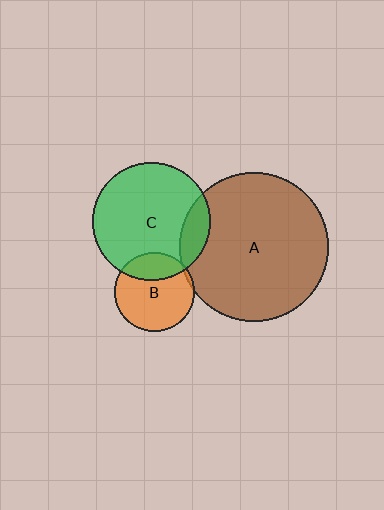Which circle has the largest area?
Circle A (brown).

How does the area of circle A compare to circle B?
Approximately 3.5 times.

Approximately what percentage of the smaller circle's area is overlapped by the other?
Approximately 15%.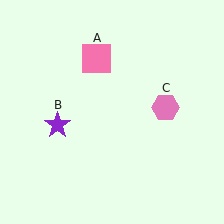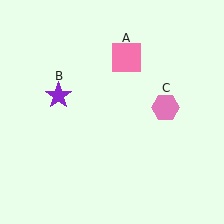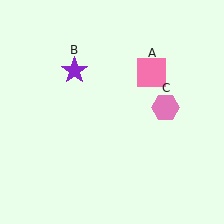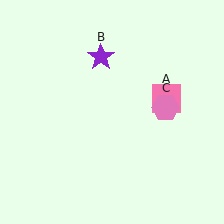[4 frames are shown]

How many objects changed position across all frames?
2 objects changed position: pink square (object A), purple star (object B).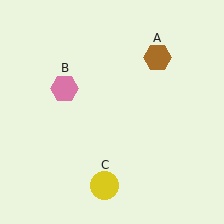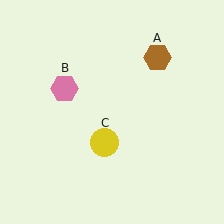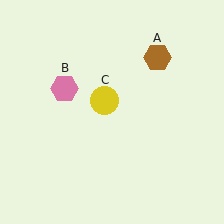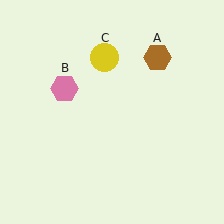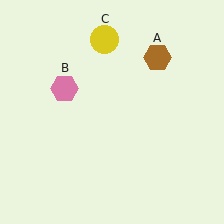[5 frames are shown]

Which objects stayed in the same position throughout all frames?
Brown hexagon (object A) and pink hexagon (object B) remained stationary.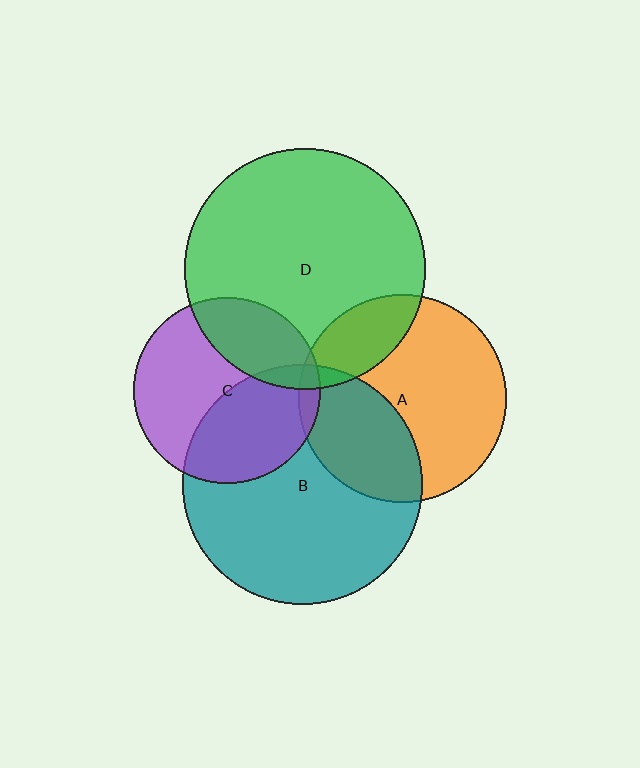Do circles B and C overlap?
Yes.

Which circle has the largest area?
Circle D (green).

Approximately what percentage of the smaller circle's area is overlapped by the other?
Approximately 40%.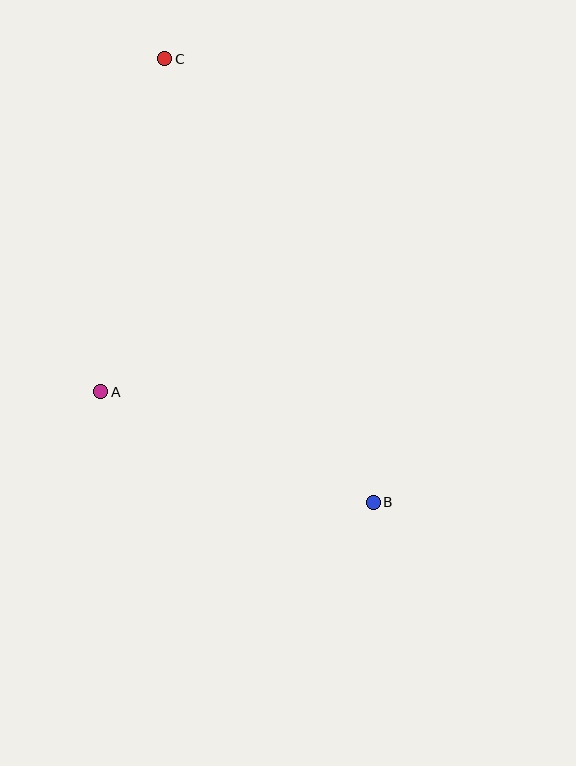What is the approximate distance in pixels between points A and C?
The distance between A and C is approximately 339 pixels.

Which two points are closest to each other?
Points A and B are closest to each other.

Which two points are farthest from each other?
Points B and C are farthest from each other.